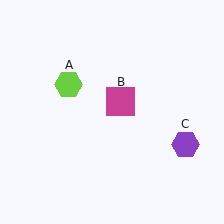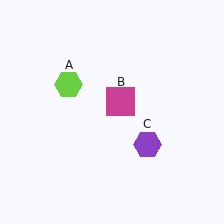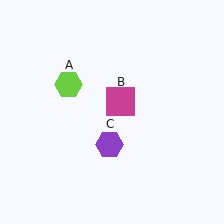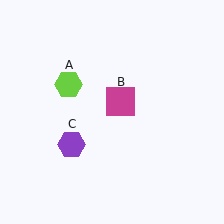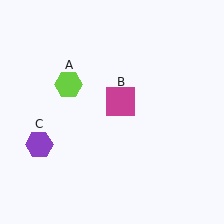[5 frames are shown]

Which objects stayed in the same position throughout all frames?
Lime hexagon (object A) and magenta square (object B) remained stationary.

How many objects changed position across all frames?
1 object changed position: purple hexagon (object C).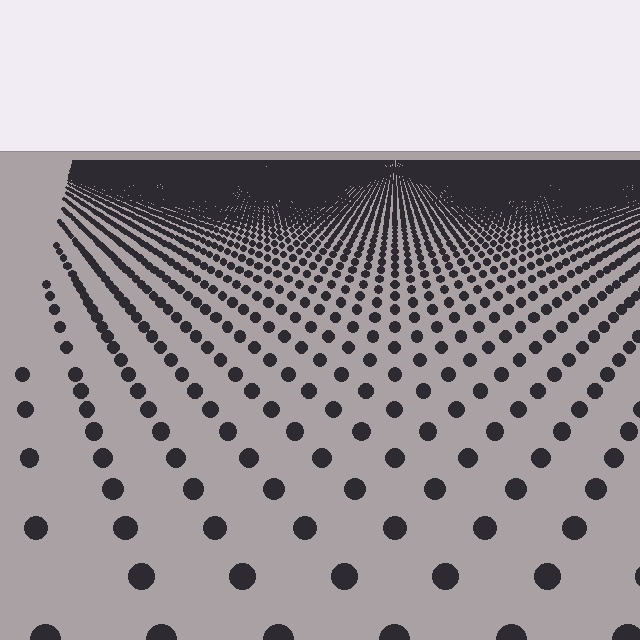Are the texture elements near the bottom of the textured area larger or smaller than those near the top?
Larger. Near the bottom, elements are closer to the viewer and appear at a bigger on-screen size.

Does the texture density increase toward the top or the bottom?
Density increases toward the top.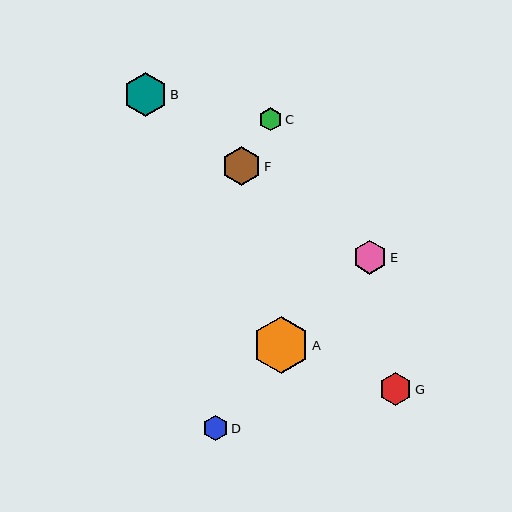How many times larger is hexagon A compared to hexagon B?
Hexagon A is approximately 1.3 times the size of hexagon B.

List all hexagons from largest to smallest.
From largest to smallest: A, B, F, E, G, D, C.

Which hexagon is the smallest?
Hexagon C is the smallest with a size of approximately 23 pixels.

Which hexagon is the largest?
Hexagon A is the largest with a size of approximately 56 pixels.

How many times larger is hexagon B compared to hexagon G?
Hexagon B is approximately 1.3 times the size of hexagon G.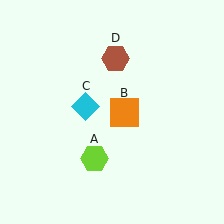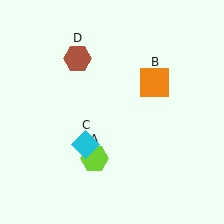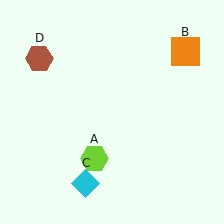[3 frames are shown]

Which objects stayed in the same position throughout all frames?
Lime hexagon (object A) remained stationary.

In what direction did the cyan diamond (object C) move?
The cyan diamond (object C) moved down.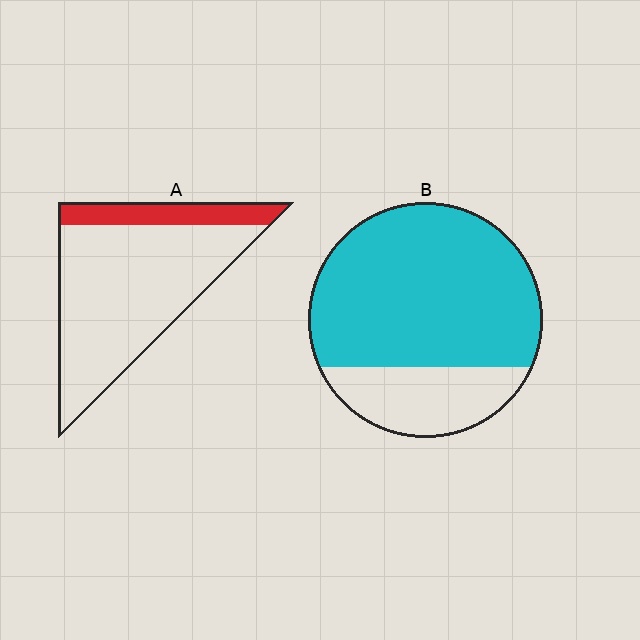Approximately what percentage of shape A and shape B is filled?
A is approximately 20% and B is approximately 75%.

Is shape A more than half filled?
No.